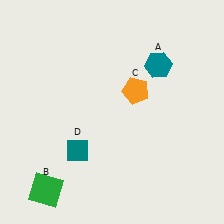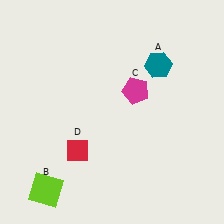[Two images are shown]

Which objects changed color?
B changed from green to lime. C changed from orange to magenta. D changed from teal to red.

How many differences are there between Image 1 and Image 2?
There are 3 differences between the two images.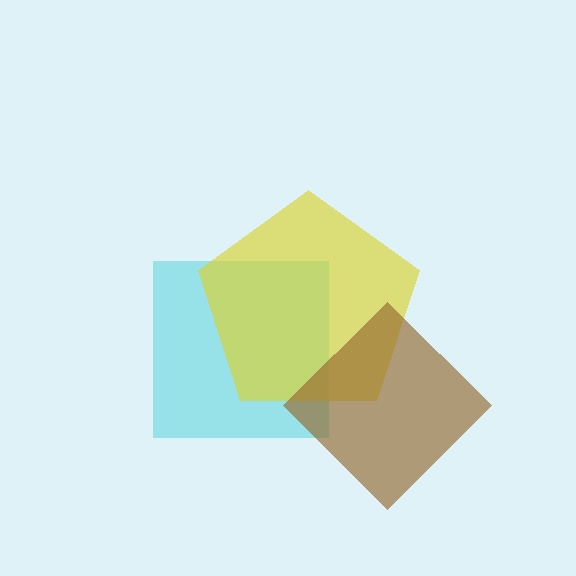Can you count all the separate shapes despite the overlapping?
Yes, there are 3 separate shapes.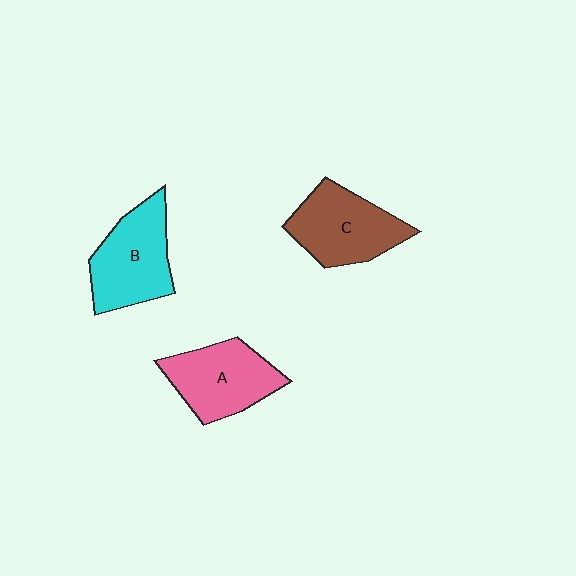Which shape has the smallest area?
Shape A (pink).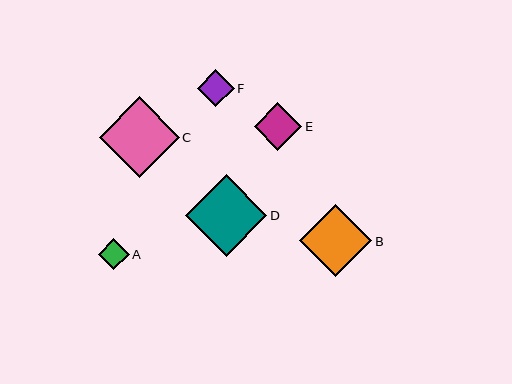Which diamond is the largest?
Diamond D is the largest with a size of approximately 82 pixels.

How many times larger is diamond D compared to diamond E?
Diamond D is approximately 1.7 times the size of diamond E.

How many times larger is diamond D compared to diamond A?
Diamond D is approximately 2.6 times the size of diamond A.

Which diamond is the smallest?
Diamond A is the smallest with a size of approximately 31 pixels.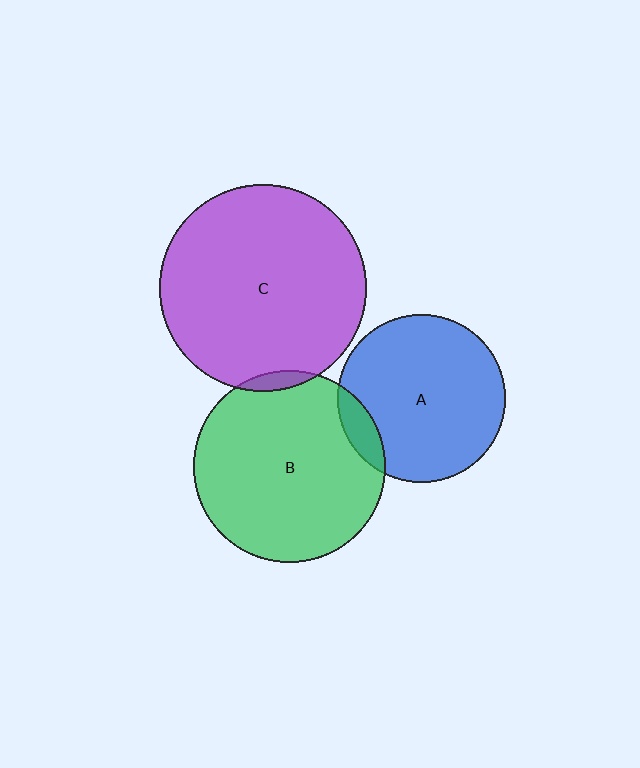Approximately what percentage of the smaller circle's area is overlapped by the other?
Approximately 10%.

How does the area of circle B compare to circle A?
Approximately 1.3 times.